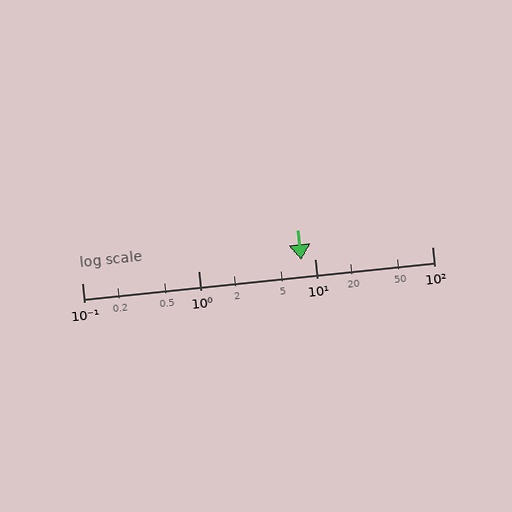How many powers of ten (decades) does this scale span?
The scale spans 3 decades, from 0.1 to 100.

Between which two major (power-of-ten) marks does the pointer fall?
The pointer is between 1 and 10.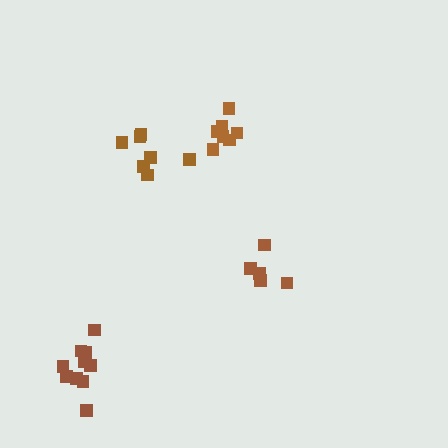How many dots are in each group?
Group 1: 5 dots, Group 2: 7 dots, Group 3: 7 dots, Group 4: 11 dots (30 total).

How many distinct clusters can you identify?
There are 4 distinct clusters.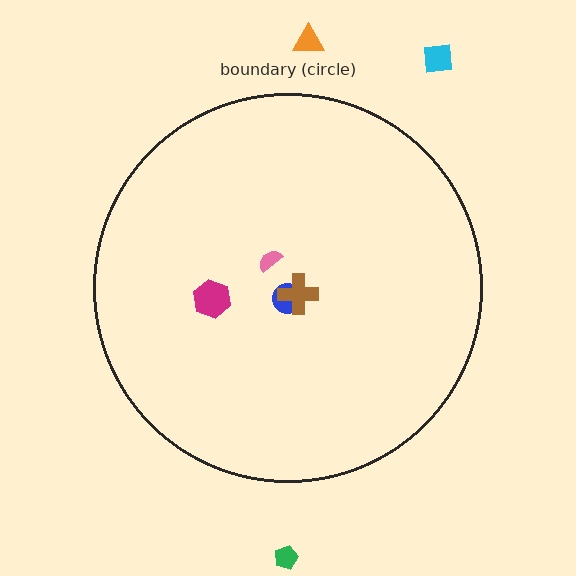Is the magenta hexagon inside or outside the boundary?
Inside.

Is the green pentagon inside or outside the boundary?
Outside.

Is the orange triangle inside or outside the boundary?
Outside.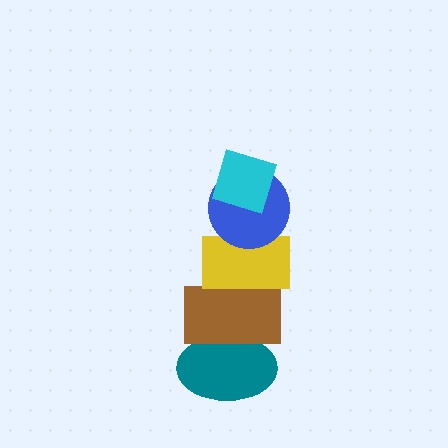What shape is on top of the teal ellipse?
The brown rectangle is on top of the teal ellipse.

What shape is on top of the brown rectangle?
The yellow rectangle is on top of the brown rectangle.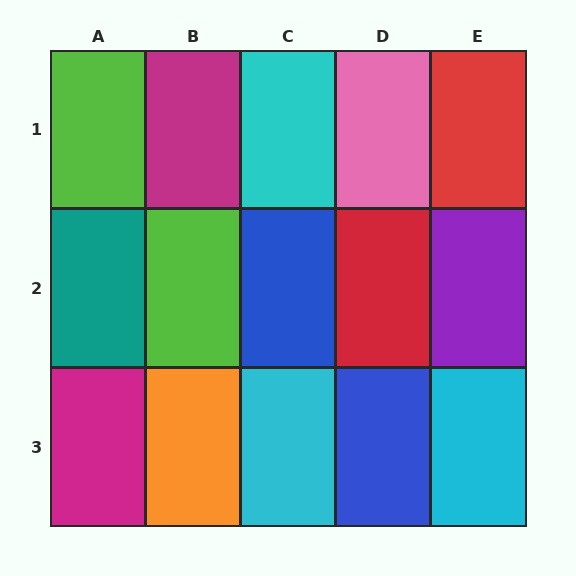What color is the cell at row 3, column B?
Orange.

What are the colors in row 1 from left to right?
Lime, magenta, cyan, pink, red.